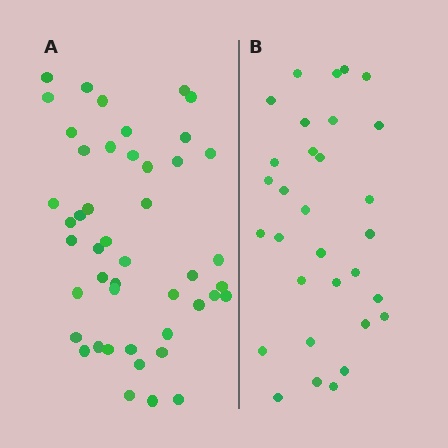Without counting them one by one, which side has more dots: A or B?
Region A (the left region) has more dots.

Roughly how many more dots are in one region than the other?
Region A has approximately 15 more dots than region B.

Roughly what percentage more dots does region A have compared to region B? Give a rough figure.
About 50% more.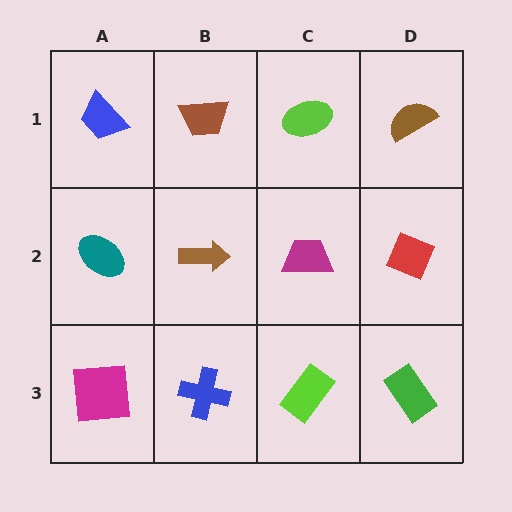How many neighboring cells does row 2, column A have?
3.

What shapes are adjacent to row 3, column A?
A teal ellipse (row 2, column A), a blue cross (row 3, column B).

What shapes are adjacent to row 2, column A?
A blue trapezoid (row 1, column A), a magenta square (row 3, column A), a brown arrow (row 2, column B).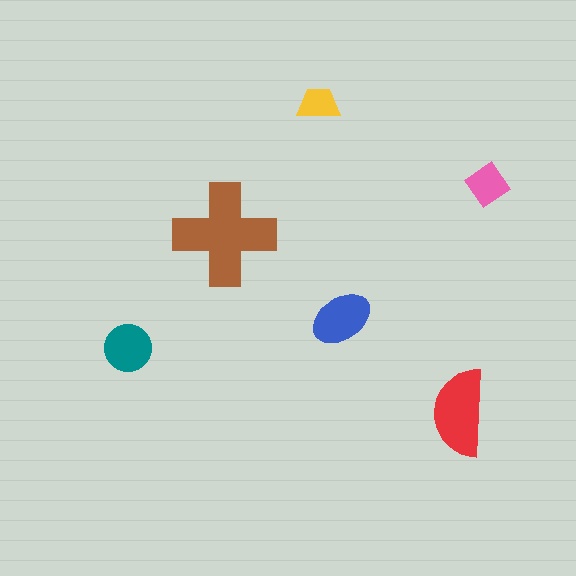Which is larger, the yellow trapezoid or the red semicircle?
The red semicircle.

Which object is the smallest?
The yellow trapezoid.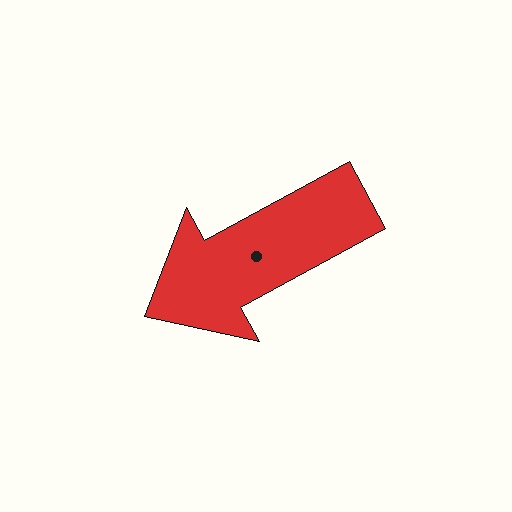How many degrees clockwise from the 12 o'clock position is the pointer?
Approximately 241 degrees.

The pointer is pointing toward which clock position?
Roughly 8 o'clock.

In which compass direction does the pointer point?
Southwest.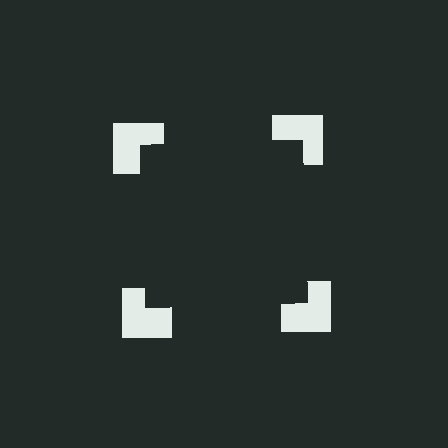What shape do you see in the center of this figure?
An illusory square — its edges are inferred from the aligned wedge cuts in the notched squares, not physically drawn.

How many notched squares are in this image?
There are 4 — one at each vertex of the illusory square.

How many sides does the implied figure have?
4 sides.